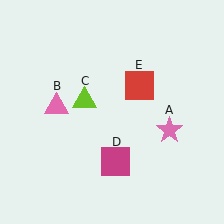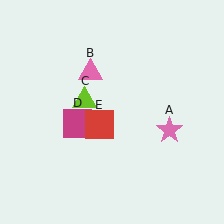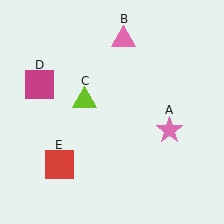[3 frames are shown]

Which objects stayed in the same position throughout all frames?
Pink star (object A) and lime triangle (object C) remained stationary.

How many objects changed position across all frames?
3 objects changed position: pink triangle (object B), magenta square (object D), red square (object E).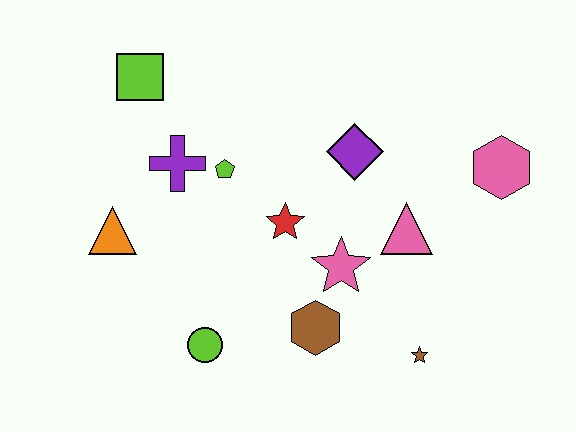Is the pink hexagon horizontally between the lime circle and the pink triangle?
No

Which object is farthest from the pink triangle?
The lime square is farthest from the pink triangle.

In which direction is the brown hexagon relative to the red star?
The brown hexagon is below the red star.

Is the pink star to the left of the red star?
No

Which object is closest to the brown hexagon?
The pink star is closest to the brown hexagon.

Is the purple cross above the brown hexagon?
Yes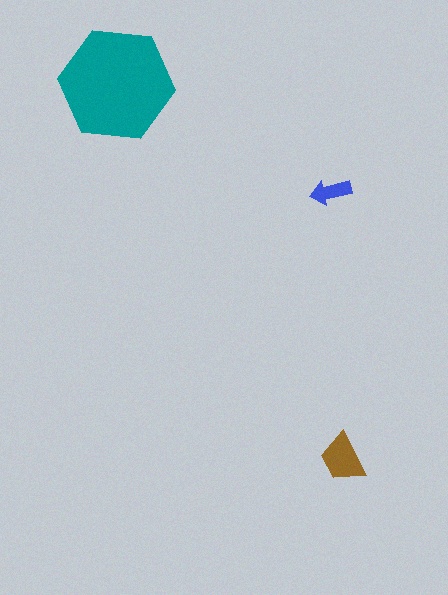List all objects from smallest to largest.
The blue arrow, the brown trapezoid, the teal hexagon.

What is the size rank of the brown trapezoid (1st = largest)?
2nd.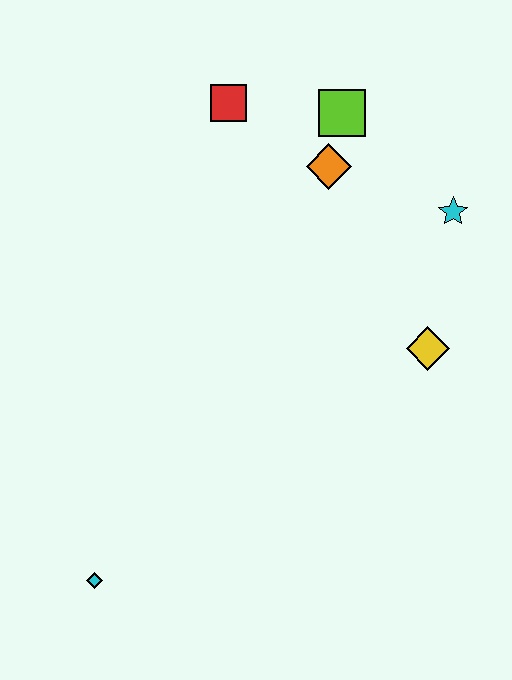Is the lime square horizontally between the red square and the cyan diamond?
No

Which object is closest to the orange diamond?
The lime square is closest to the orange diamond.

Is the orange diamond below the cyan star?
No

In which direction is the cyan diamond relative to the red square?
The cyan diamond is below the red square.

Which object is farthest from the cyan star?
The cyan diamond is farthest from the cyan star.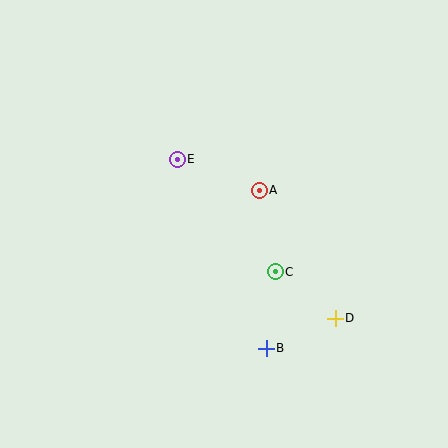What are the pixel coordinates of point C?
Point C is at (275, 272).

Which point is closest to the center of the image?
Point A at (259, 190) is closest to the center.